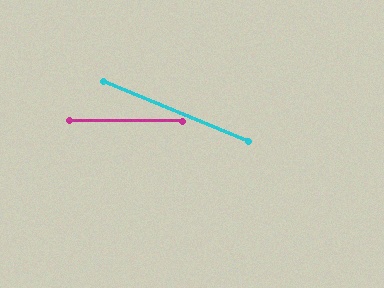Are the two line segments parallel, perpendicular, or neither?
Neither parallel nor perpendicular — they differ by about 22°.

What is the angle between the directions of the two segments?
Approximately 22 degrees.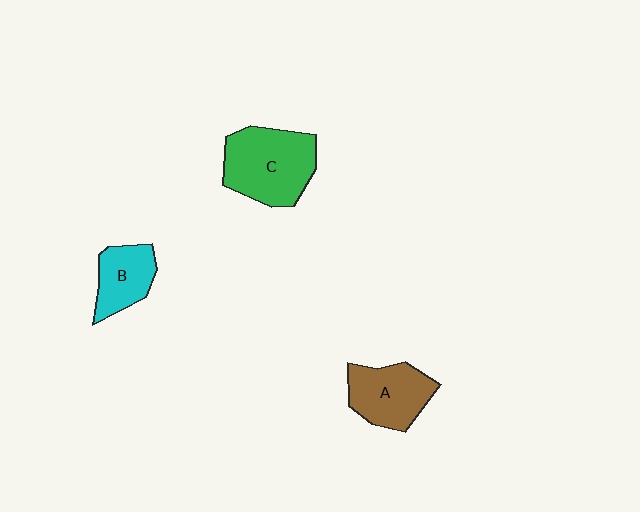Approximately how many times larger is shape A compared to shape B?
Approximately 1.3 times.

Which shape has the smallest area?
Shape B (cyan).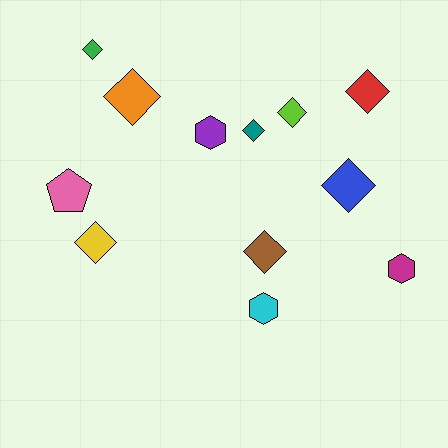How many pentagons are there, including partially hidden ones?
There is 1 pentagon.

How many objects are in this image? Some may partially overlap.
There are 12 objects.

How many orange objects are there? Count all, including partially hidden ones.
There is 1 orange object.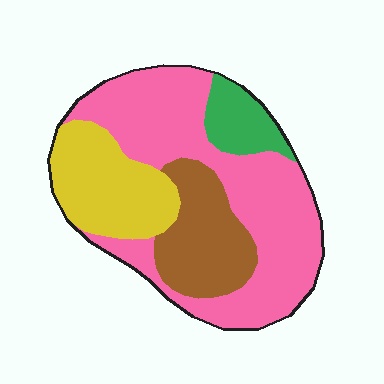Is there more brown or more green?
Brown.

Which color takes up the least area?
Green, at roughly 10%.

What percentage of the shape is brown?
Brown takes up between a sixth and a third of the shape.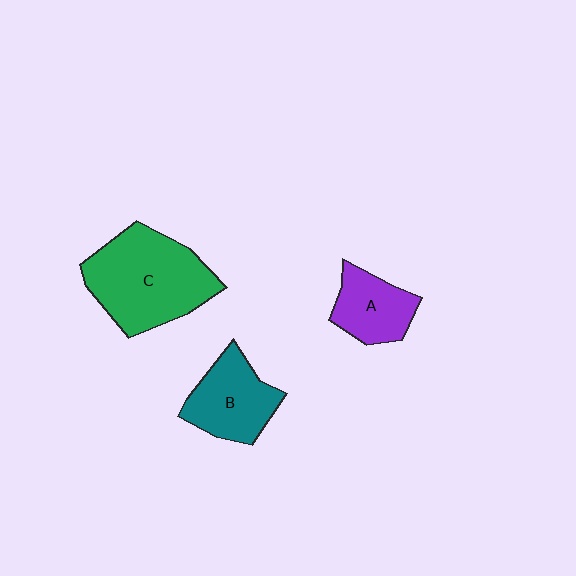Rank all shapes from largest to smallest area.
From largest to smallest: C (green), B (teal), A (purple).